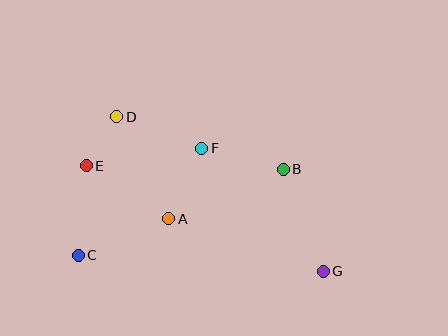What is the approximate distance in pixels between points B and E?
The distance between B and E is approximately 197 pixels.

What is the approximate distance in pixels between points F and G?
The distance between F and G is approximately 173 pixels.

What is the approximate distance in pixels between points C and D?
The distance between C and D is approximately 144 pixels.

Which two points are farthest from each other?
Points E and G are farthest from each other.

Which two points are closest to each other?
Points D and E are closest to each other.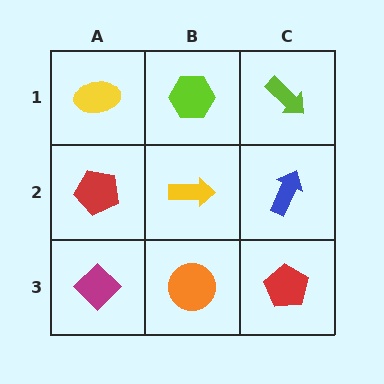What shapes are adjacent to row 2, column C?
A lime arrow (row 1, column C), a red pentagon (row 3, column C), a yellow arrow (row 2, column B).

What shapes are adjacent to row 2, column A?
A yellow ellipse (row 1, column A), a magenta diamond (row 3, column A), a yellow arrow (row 2, column B).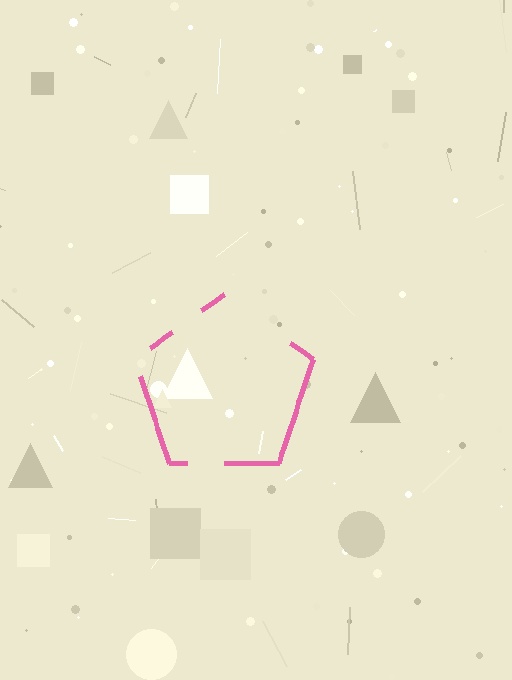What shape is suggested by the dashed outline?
The dashed outline suggests a pentagon.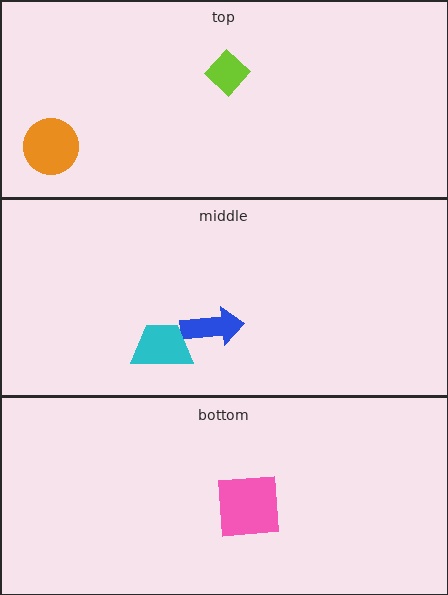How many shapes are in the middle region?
2.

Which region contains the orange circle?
The top region.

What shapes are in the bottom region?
The pink square.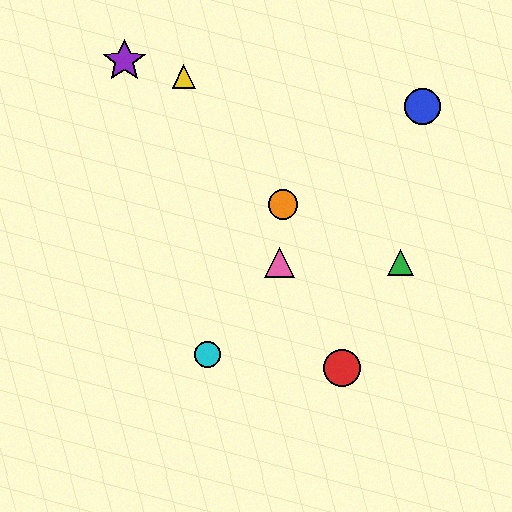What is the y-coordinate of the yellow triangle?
The yellow triangle is at y≈76.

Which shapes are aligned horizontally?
The green triangle, the pink triangle are aligned horizontally.